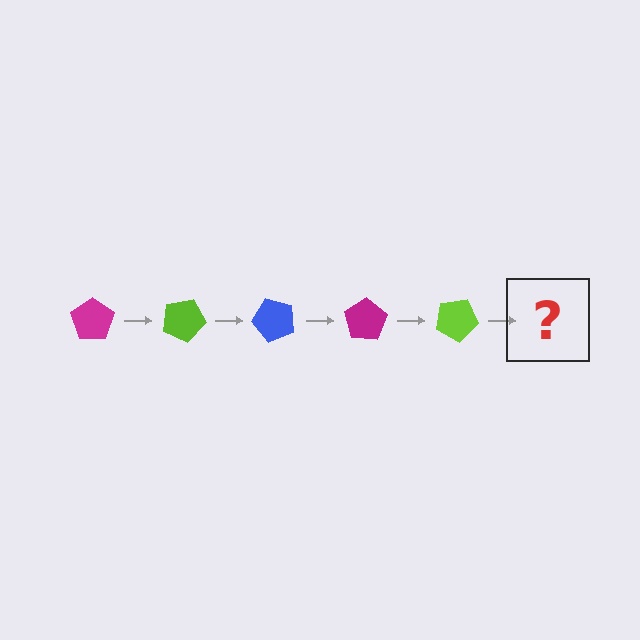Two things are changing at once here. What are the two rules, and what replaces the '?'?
The two rules are that it rotates 25 degrees each step and the color cycles through magenta, lime, and blue. The '?' should be a blue pentagon, rotated 125 degrees from the start.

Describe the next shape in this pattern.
It should be a blue pentagon, rotated 125 degrees from the start.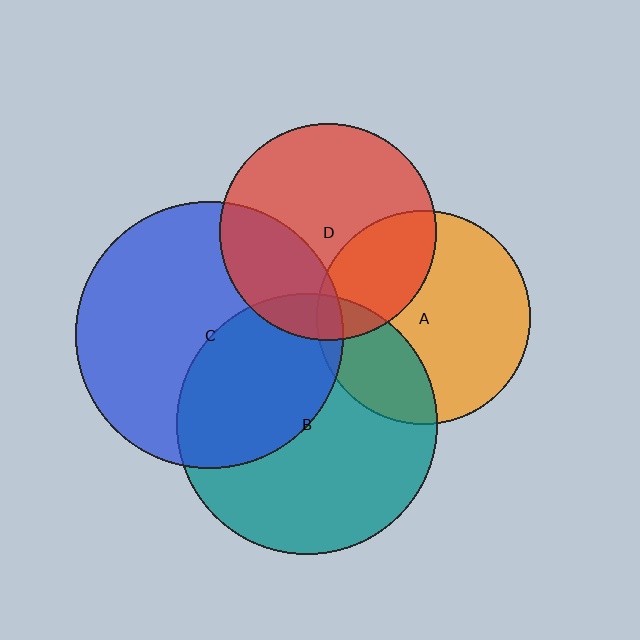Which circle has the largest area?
Circle C (blue).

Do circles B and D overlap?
Yes.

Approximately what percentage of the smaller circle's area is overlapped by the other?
Approximately 10%.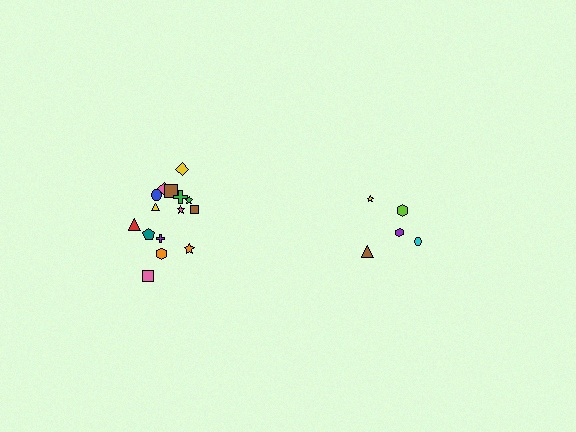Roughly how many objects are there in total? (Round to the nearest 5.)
Roughly 20 objects in total.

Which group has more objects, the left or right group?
The left group.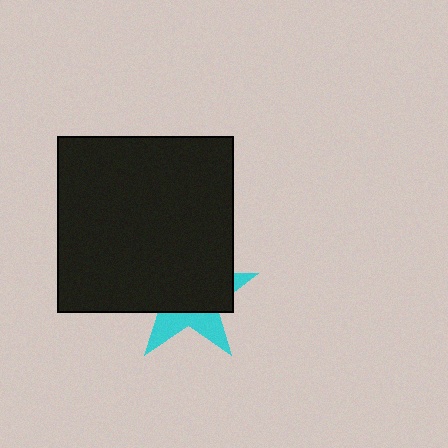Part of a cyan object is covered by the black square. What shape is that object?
It is a star.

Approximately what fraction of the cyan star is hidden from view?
Roughly 67% of the cyan star is hidden behind the black square.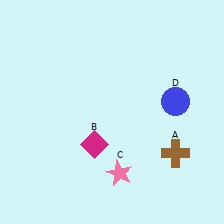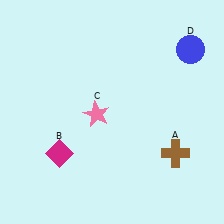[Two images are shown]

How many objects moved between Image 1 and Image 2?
3 objects moved between the two images.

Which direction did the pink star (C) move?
The pink star (C) moved up.